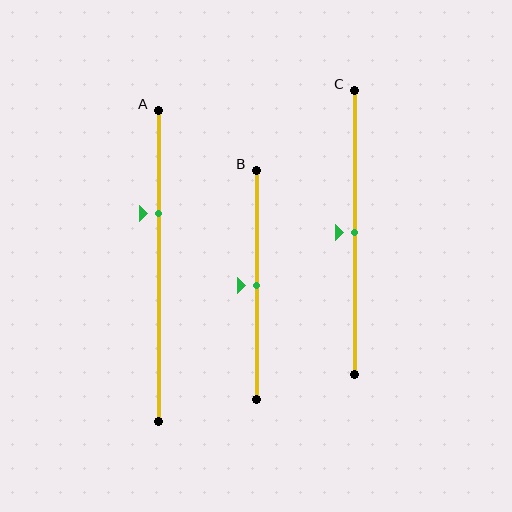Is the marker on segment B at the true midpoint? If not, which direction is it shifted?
Yes, the marker on segment B is at the true midpoint.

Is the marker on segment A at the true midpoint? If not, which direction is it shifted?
No, the marker on segment A is shifted upward by about 17% of the segment length.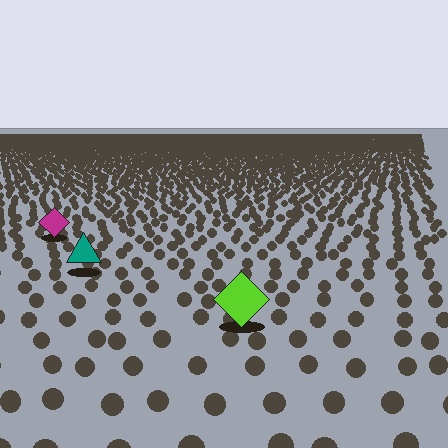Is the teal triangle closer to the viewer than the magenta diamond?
Yes. The teal triangle is closer — you can tell from the texture gradient: the ground texture is coarser near it.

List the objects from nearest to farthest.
From nearest to farthest: the lime diamond, the teal triangle, the magenta diamond.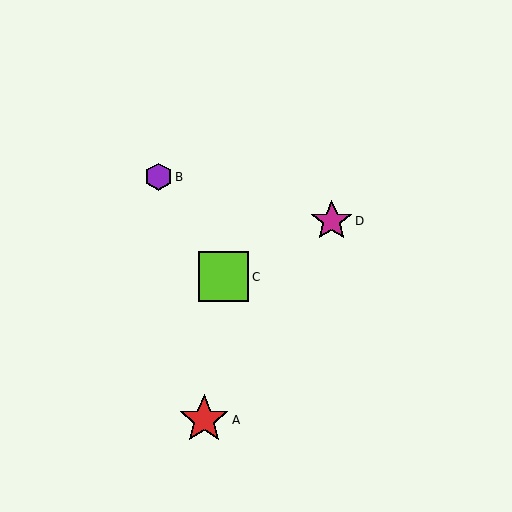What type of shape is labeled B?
Shape B is a purple hexagon.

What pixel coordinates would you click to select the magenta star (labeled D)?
Click at (332, 221) to select the magenta star D.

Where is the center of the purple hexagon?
The center of the purple hexagon is at (158, 177).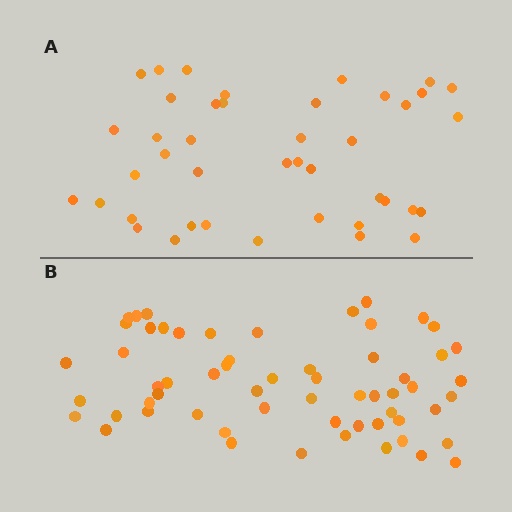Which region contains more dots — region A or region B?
Region B (the bottom region) has more dots.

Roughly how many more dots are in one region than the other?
Region B has approximately 20 more dots than region A.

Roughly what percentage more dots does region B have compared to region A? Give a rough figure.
About 45% more.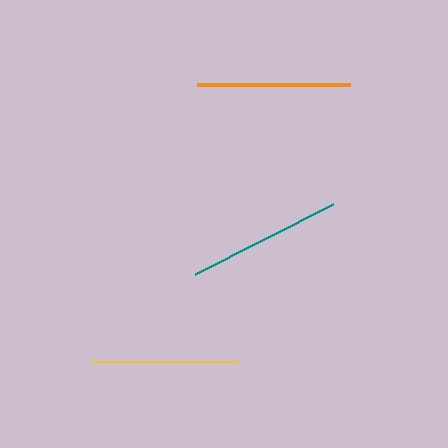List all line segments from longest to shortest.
From longest to shortest: teal, orange, yellow.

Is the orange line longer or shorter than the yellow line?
The orange line is longer than the yellow line.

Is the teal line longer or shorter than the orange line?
The teal line is longer than the orange line.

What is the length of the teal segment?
The teal segment is approximately 155 pixels long.